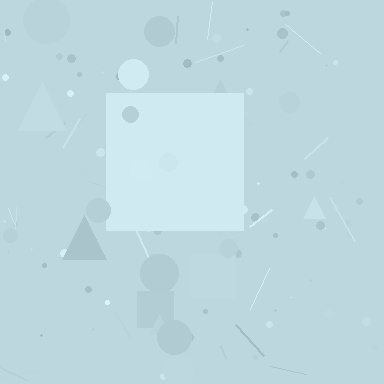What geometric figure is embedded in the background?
A square is embedded in the background.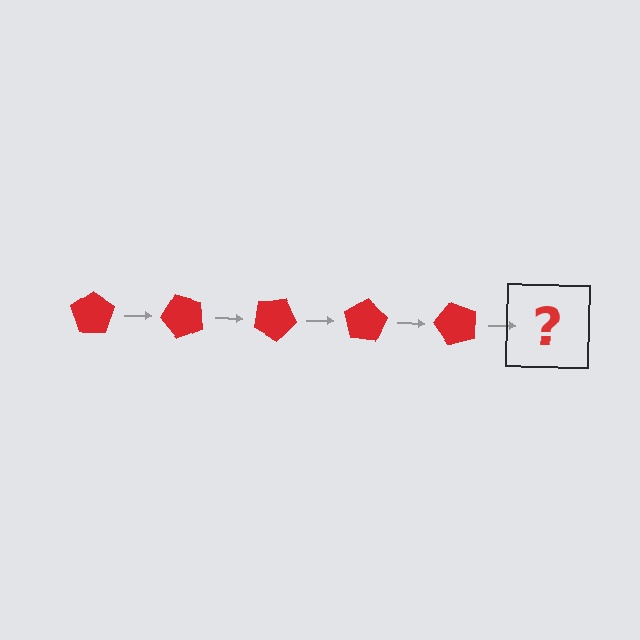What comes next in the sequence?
The next element should be a red pentagon rotated 250 degrees.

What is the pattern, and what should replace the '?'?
The pattern is that the pentagon rotates 50 degrees each step. The '?' should be a red pentagon rotated 250 degrees.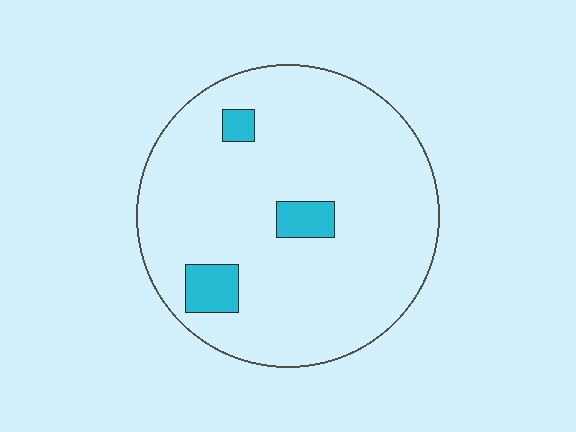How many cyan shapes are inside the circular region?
3.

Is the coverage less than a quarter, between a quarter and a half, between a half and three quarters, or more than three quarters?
Less than a quarter.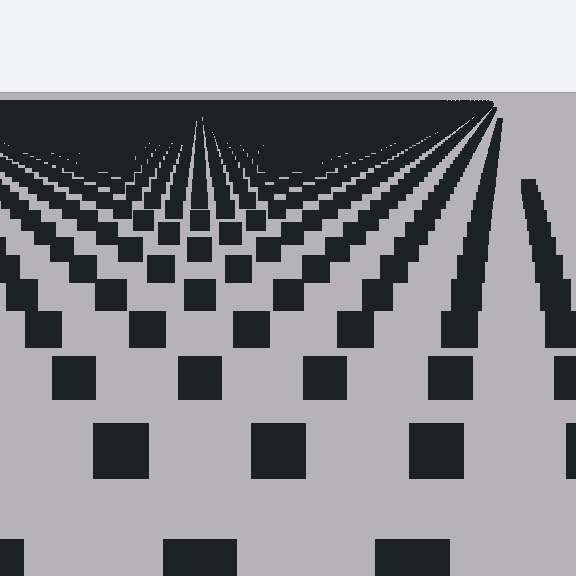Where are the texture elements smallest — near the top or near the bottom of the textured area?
Near the top.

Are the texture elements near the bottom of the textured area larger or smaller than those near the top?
Larger. Near the bottom, elements are closer to the viewer and appear at a bigger on-screen size.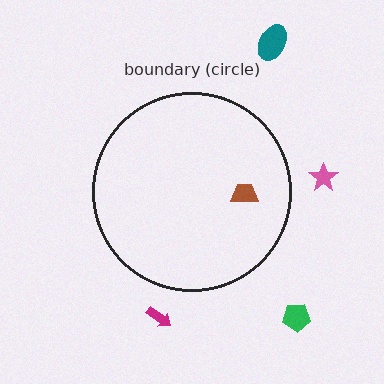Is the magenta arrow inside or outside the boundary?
Outside.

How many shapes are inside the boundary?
1 inside, 4 outside.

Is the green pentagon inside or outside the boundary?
Outside.